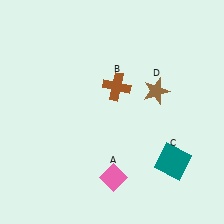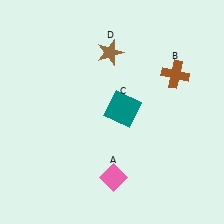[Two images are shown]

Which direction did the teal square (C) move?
The teal square (C) moved up.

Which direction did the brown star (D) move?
The brown star (D) moved left.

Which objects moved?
The objects that moved are: the brown cross (B), the teal square (C), the brown star (D).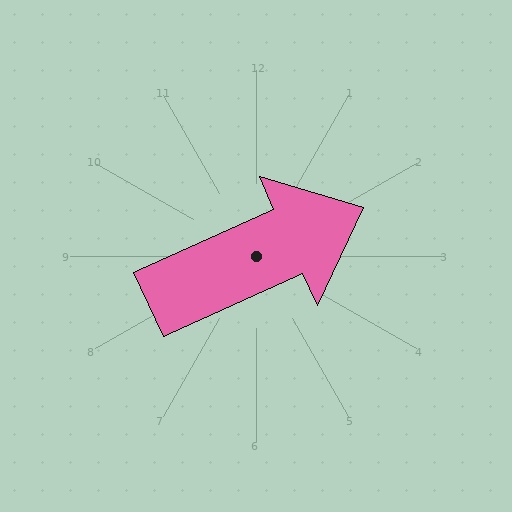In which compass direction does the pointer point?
Northeast.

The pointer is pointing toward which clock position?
Roughly 2 o'clock.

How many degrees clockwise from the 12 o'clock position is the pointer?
Approximately 66 degrees.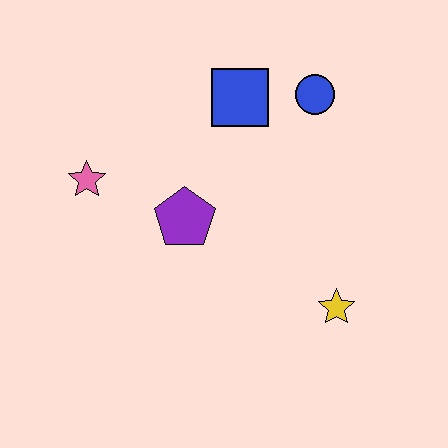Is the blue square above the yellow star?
Yes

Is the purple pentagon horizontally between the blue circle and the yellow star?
No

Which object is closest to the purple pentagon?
The pink star is closest to the purple pentagon.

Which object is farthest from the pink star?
The yellow star is farthest from the pink star.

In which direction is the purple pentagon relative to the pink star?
The purple pentagon is to the right of the pink star.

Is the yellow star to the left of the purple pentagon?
No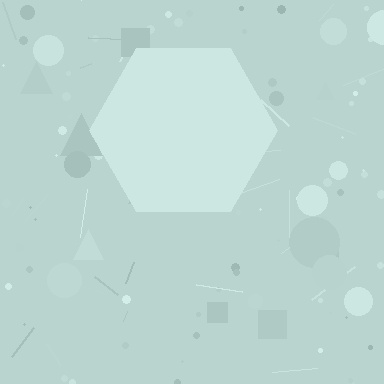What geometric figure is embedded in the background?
A hexagon is embedded in the background.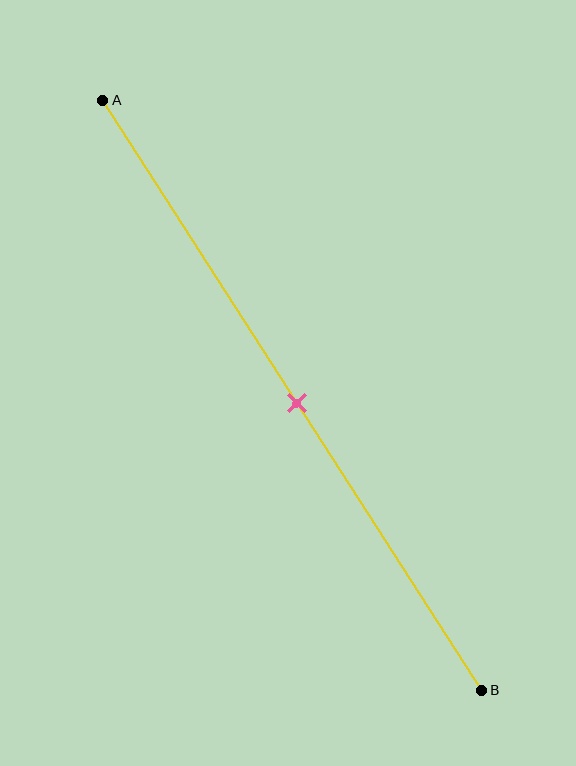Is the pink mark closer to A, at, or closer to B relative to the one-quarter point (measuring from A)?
The pink mark is closer to point B than the one-quarter point of segment AB.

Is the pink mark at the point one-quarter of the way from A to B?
No, the mark is at about 50% from A, not at the 25% one-quarter point.